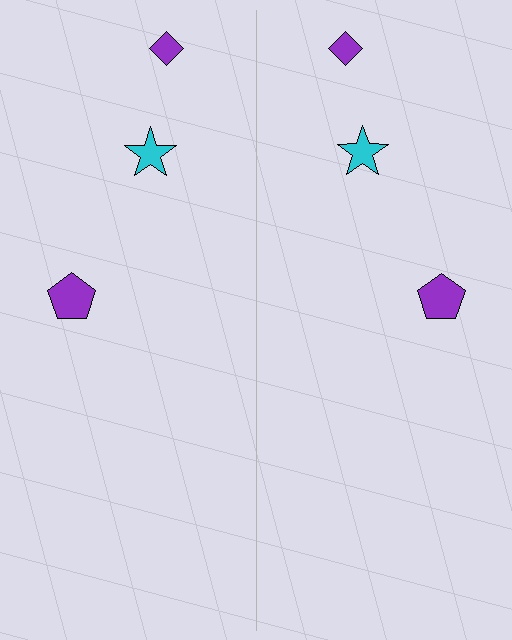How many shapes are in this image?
There are 6 shapes in this image.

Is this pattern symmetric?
Yes, this pattern has bilateral (reflection) symmetry.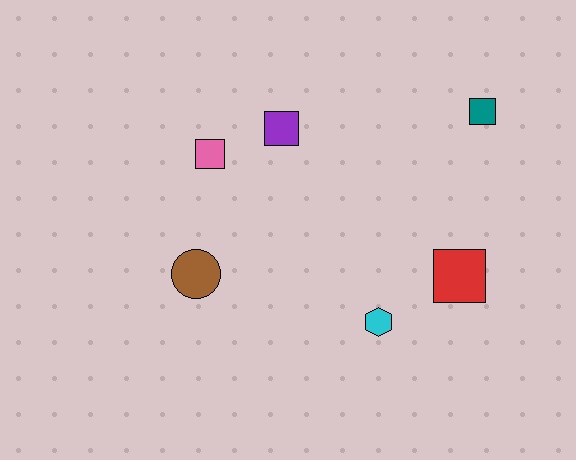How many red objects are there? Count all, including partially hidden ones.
There is 1 red object.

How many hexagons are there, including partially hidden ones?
There is 1 hexagon.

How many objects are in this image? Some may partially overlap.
There are 6 objects.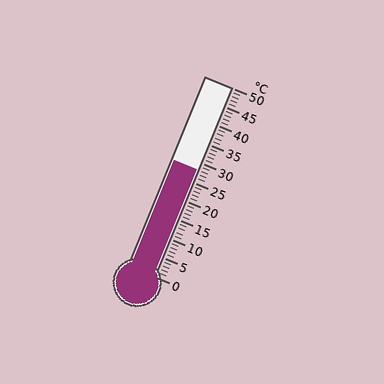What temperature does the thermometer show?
The thermometer shows approximately 28°C.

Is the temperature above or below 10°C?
The temperature is above 10°C.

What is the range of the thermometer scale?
The thermometer scale ranges from 0°C to 50°C.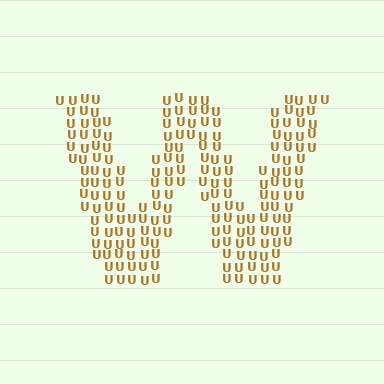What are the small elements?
The small elements are letter U's.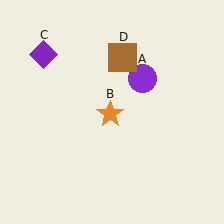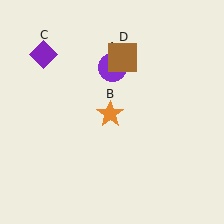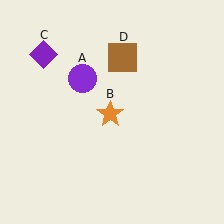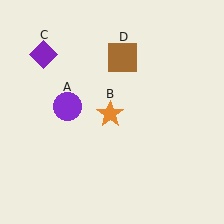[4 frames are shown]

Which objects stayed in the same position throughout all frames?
Orange star (object B) and purple diamond (object C) and brown square (object D) remained stationary.